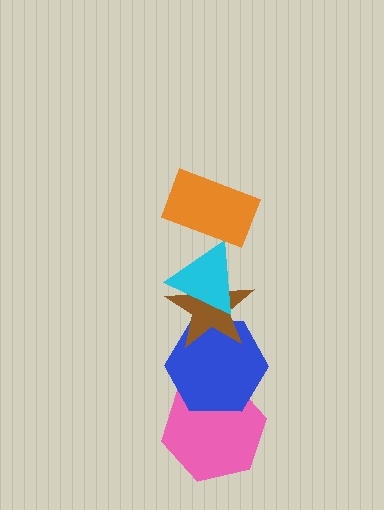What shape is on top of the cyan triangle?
The orange rectangle is on top of the cyan triangle.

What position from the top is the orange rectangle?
The orange rectangle is 1st from the top.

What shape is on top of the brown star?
The cyan triangle is on top of the brown star.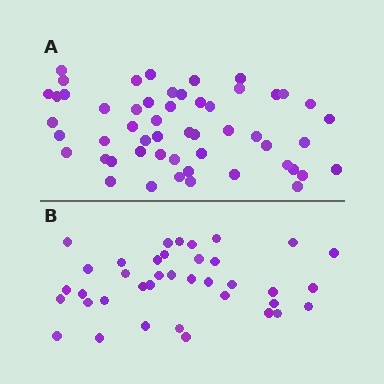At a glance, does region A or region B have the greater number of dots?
Region A (the top region) has more dots.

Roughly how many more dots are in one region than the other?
Region A has approximately 15 more dots than region B.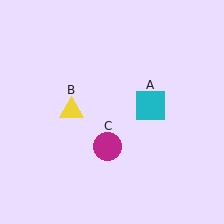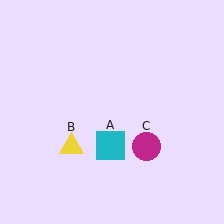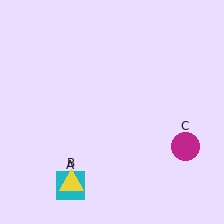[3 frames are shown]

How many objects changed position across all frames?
3 objects changed position: cyan square (object A), yellow triangle (object B), magenta circle (object C).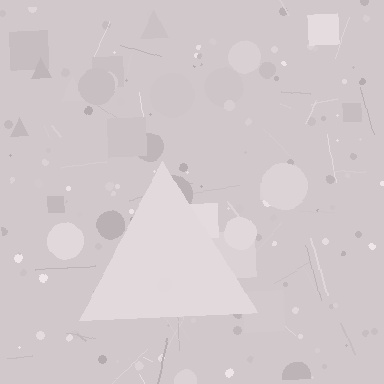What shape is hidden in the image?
A triangle is hidden in the image.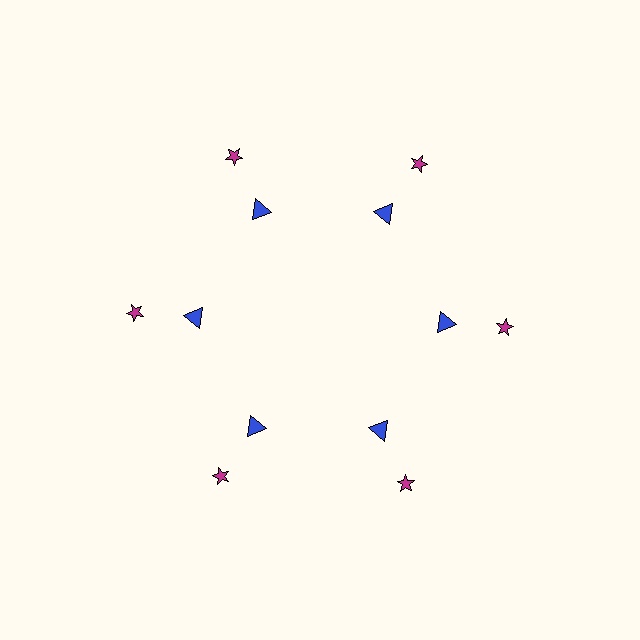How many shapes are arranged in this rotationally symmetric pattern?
There are 12 shapes, arranged in 6 groups of 2.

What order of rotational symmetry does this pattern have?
This pattern has 6-fold rotational symmetry.